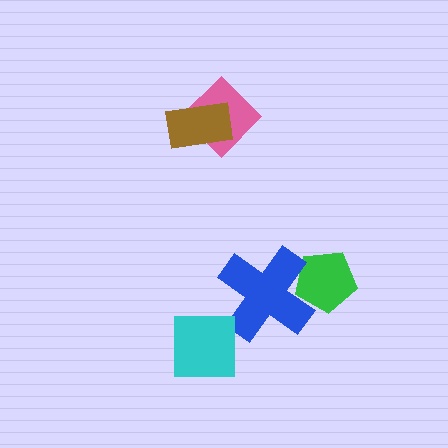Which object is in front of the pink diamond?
The brown rectangle is in front of the pink diamond.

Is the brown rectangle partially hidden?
No, no other shape covers it.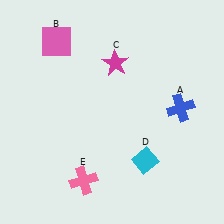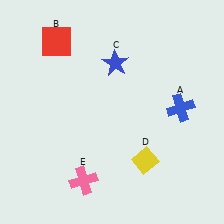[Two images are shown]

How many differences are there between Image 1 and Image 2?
There are 3 differences between the two images.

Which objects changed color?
B changed from pink to red. C changed from magenta to blue. D changed from cyan to yellow.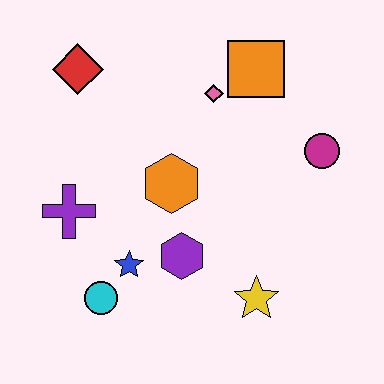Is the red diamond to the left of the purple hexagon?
Yes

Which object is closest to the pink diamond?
The orange square is closest to the pink diamond.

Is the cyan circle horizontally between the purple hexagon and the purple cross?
Yes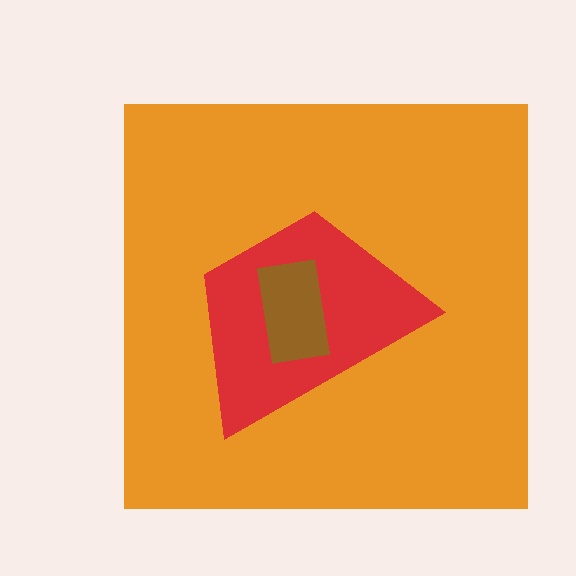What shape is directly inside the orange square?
The red trapezoid.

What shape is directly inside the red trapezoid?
The brown rectangle.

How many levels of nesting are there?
3.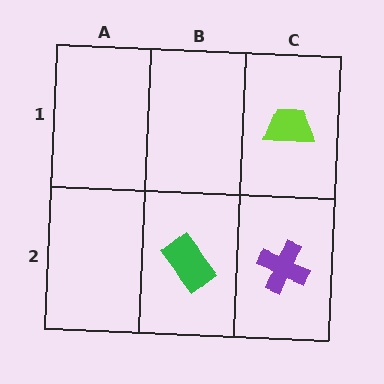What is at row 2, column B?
A green rectangle.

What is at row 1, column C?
A lime trapezoid.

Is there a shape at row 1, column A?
No, that cell is empty.